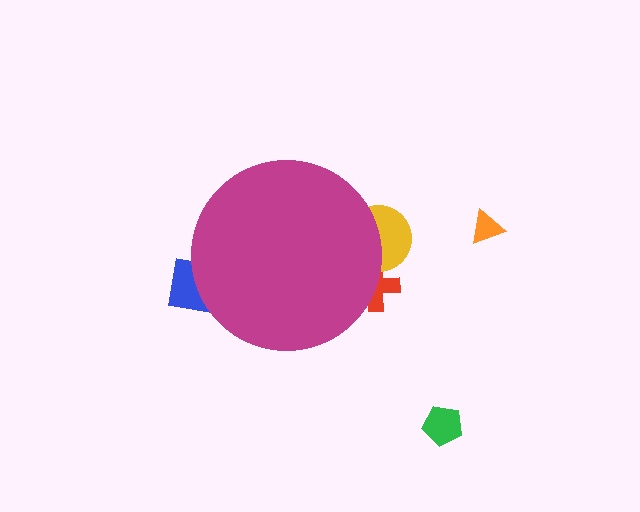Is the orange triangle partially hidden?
No, the orange triangle is fully visible.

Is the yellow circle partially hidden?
Yes, the yellow circle is partially hidden behind the magenta circle.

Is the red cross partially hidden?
Yes, the red cross is partially hidden behind the magenta circle.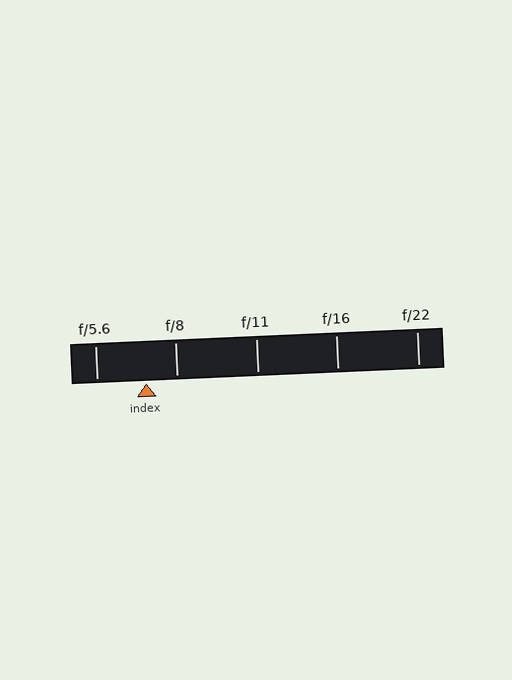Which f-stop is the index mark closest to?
The index mark is closest to f/8.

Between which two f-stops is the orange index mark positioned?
The index mark is between f/5.6 and f/8.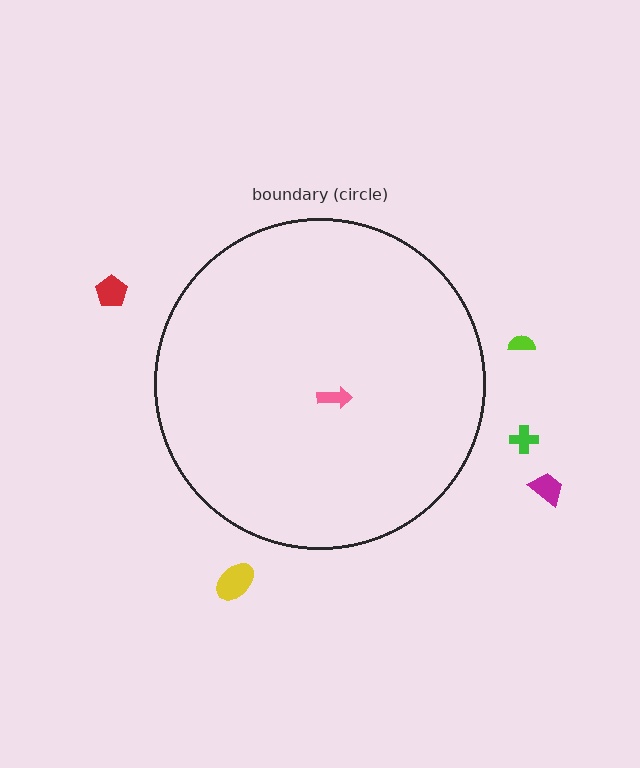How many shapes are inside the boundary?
1 inside, 5 outside.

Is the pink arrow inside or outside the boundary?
Inside.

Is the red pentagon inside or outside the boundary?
Outside.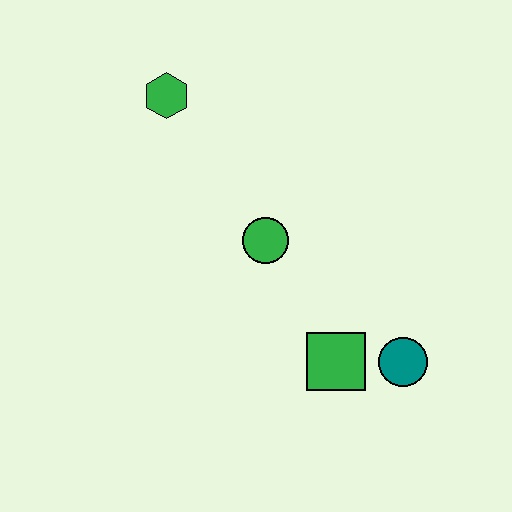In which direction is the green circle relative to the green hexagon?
The green circle is below the green hexagon.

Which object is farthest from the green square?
The green hexagon is farthest from the green square.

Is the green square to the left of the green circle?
No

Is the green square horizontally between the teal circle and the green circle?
Yes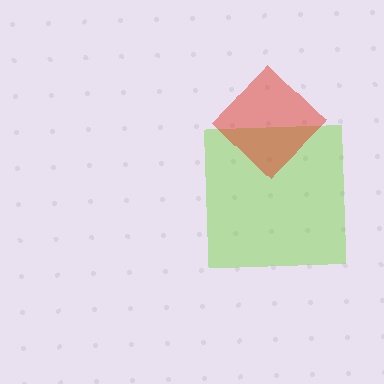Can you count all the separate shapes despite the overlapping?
Yes, there are 2 separate shapes.